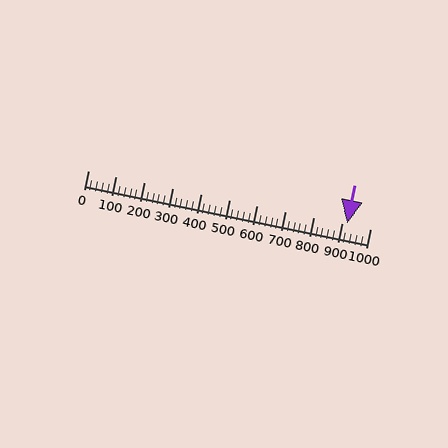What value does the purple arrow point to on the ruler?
The purple arrow points to approximately 920.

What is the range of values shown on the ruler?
The ruler shows values from 0 to 1000.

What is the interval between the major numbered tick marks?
The major tick marks are spaced 100 units apart.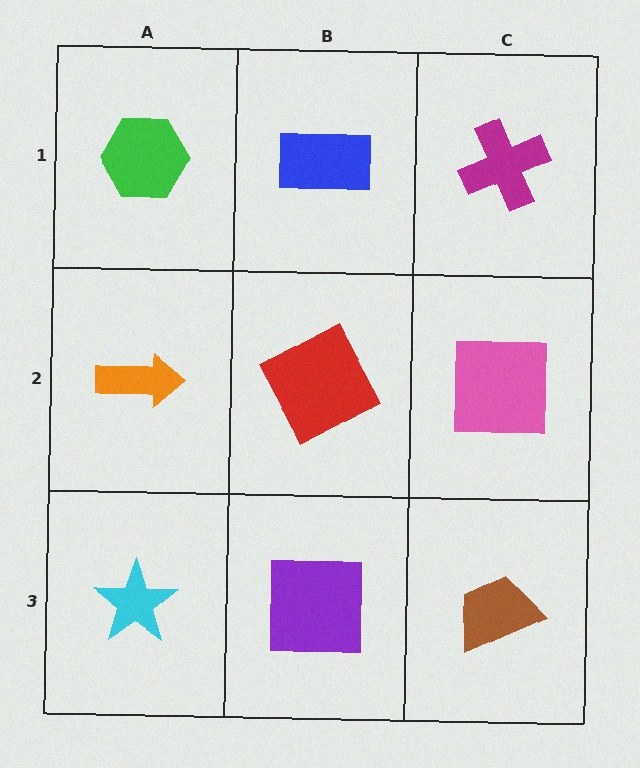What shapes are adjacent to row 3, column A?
An orange arrow (row 2, column A), a purple square (row 3, column B).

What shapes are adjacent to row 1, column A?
An orange arrow (row 2, column A), a blue rectangle (row 1, column B).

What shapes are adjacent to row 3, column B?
A red square (row 2, column B), a cyan star (row 3, column A), a brown trapezoid (row 3, column C).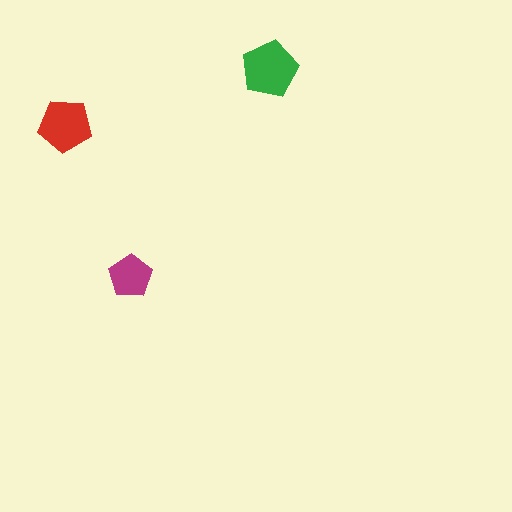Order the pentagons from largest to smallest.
the green one, the red one, the magenta one.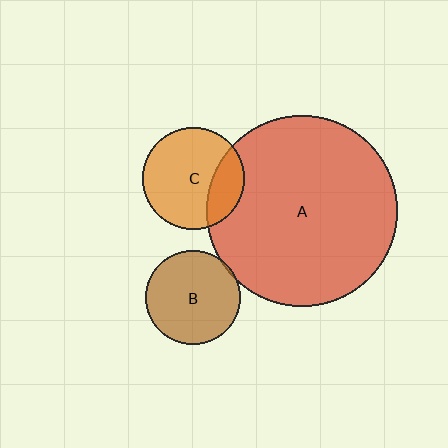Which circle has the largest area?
Circle A (red).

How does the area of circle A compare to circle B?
Approximately 4.1 times.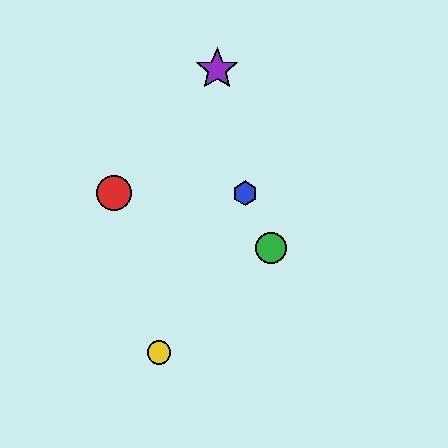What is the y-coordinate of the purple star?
The purple star is at y≈69.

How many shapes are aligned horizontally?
2 shapes (the red circle, the blue hexagon) are aligned horizontally.